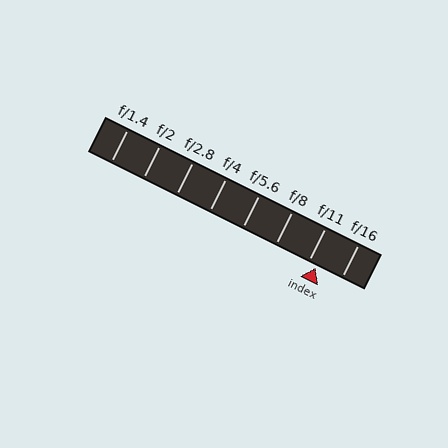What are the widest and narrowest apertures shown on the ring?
The widest aperture shown is f/1.4 and the narrowest is f/16.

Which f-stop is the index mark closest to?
The index mark is closest to f/11.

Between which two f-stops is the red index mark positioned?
The index mark is between f/11 and f/16.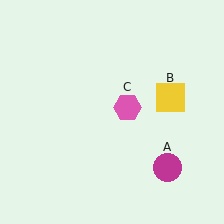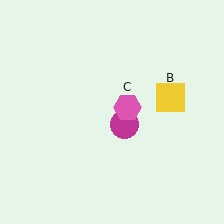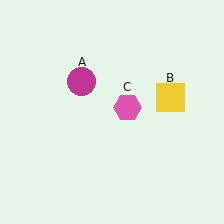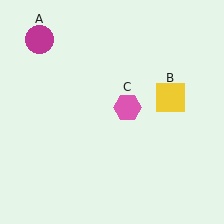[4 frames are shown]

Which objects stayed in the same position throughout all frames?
Yellow square (object B) and pink hexagon (object C) remained stationary.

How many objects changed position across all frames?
1 object changed position: magenta circle (object A).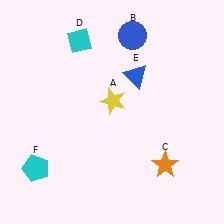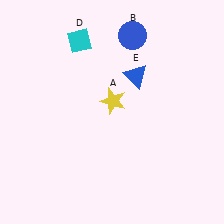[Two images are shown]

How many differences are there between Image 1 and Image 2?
There are 2 differences between the two images.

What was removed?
The orange star (C), the cyan pentagon (F) were removed in Image 2.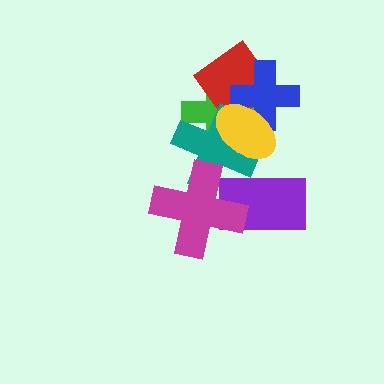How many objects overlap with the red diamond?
4 objects overlap with the red diamond.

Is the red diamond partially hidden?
Yes, it is partially covered by another shape.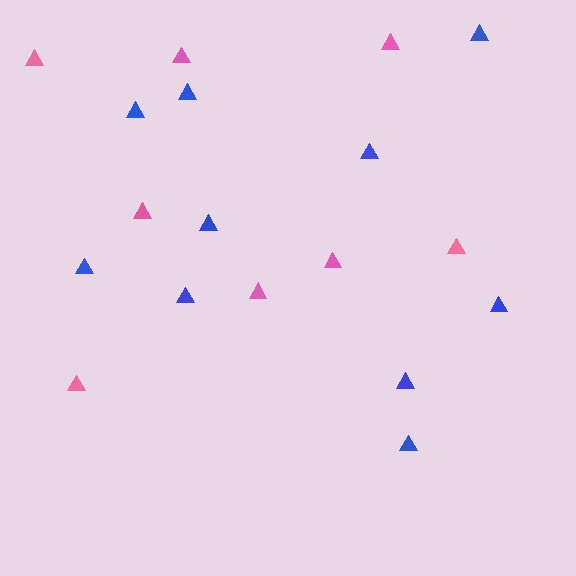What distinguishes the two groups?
There are 2 groups: one group of blue triangles (10) and one group of pink triangles (8).